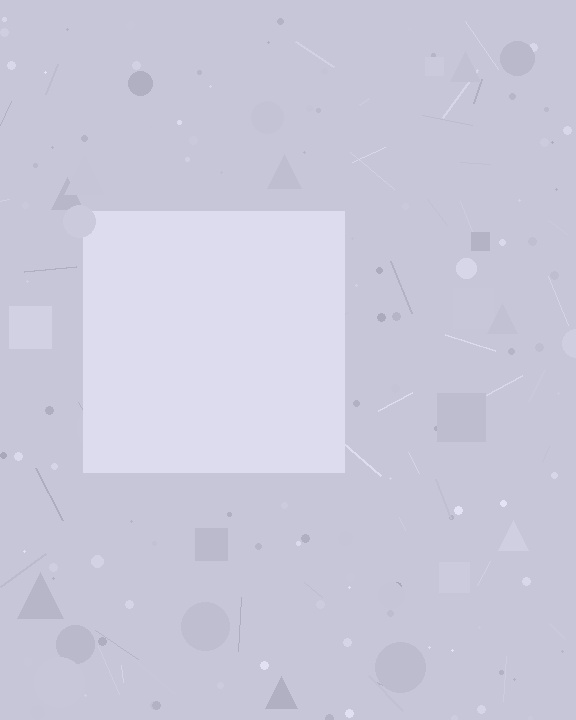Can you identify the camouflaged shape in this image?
The camouflaged shape is a square.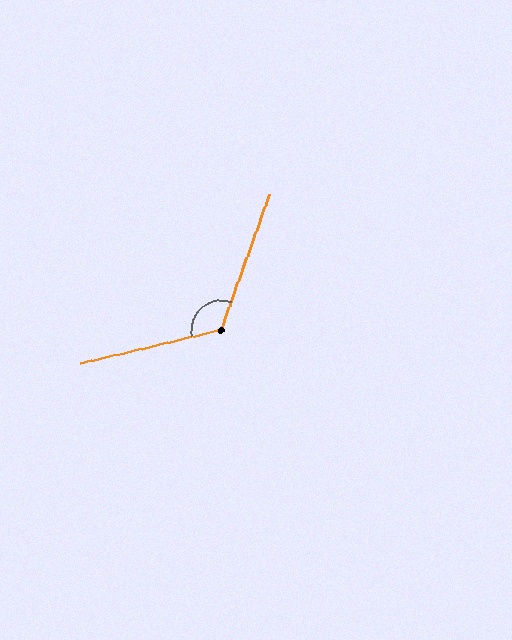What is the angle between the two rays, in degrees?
Approximately 123 degrees.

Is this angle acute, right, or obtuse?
It is obtuse.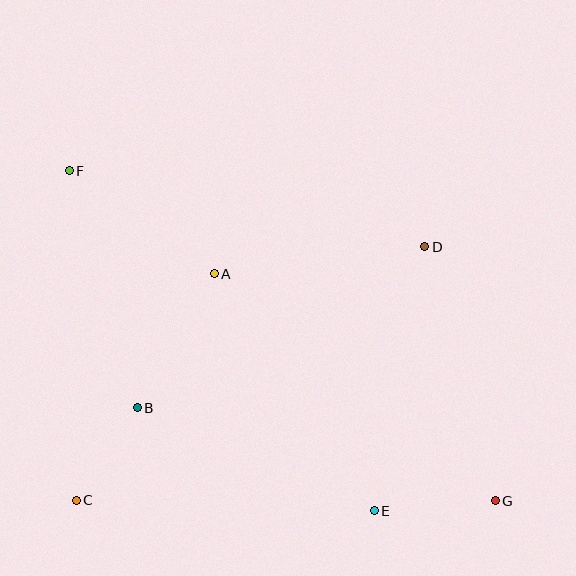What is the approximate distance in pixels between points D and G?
The distance between D and G is approximately 264 pixels.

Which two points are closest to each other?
Points B and C are closest to each other.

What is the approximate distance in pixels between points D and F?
The distance between D and F is approximately 363 pixels.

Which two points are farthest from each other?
Points F and G are farthest from each other.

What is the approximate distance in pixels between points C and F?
The distance between C and F is approximately 330 pixels.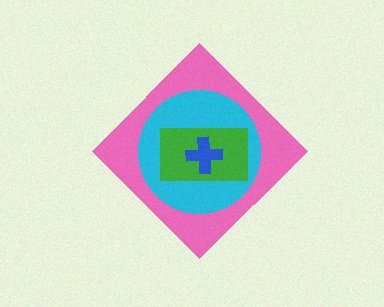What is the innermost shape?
The blue cross.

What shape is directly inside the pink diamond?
The cyan circle.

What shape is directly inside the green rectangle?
The blue cross.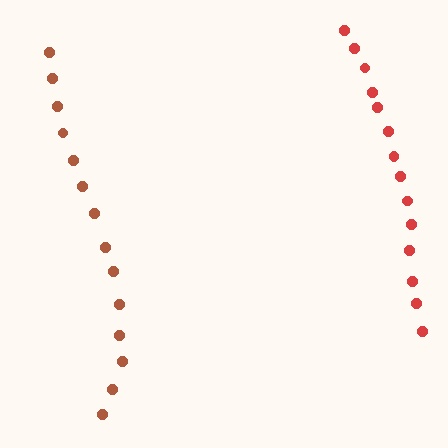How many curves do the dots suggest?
There are 2 distinct paths.